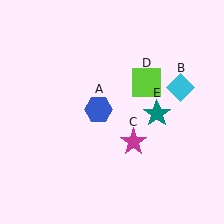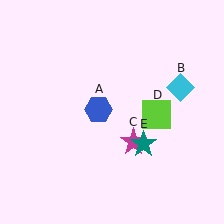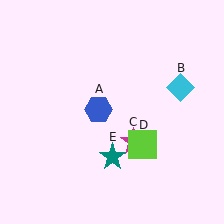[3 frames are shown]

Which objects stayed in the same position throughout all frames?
Blue hexagon (object A) and cyan diamond (object B) and magenta star (object C) remained stationary.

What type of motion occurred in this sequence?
The lime square (object D), teal star (object E) rotated clockwise around the center of the scene.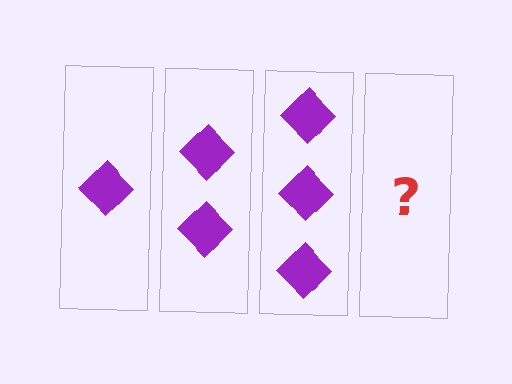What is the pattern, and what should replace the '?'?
The pattern is that each step adds one more diamond. The '?' should be 4 diamonds.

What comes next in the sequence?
The next element should be 4 diamonds.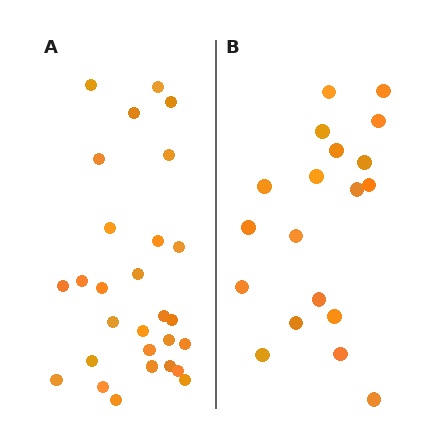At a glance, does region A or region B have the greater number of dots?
Region A (the left region) has more dots.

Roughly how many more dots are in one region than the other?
Region A has roughly 8 or so more dots than region B.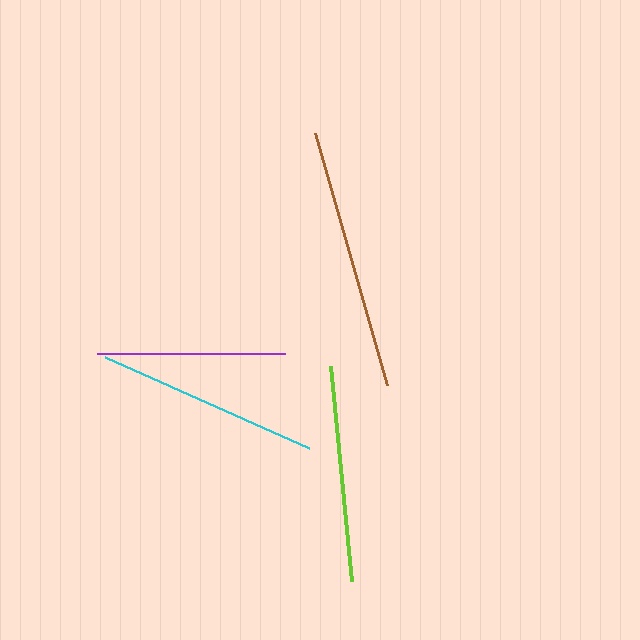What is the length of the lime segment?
The lime segment is approximately 216 pixels long.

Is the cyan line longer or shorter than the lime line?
The cyan line is longer than the lime line.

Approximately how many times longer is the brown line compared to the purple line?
The brown line is approximately 1.4 times the length of the purple line.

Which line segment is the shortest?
The purple line is the shortest at approximately 187 pixels.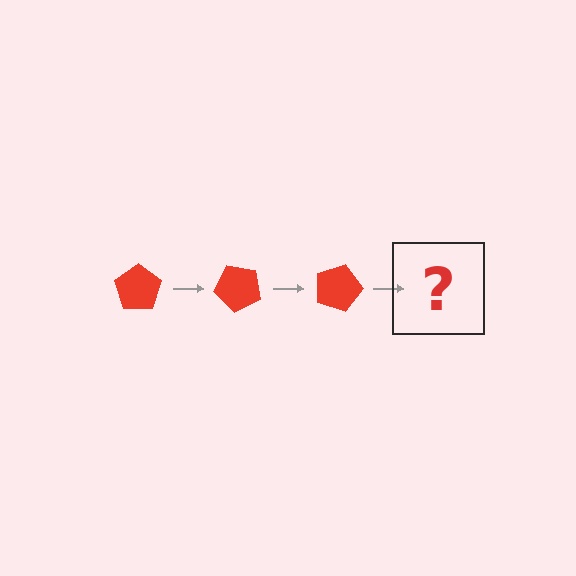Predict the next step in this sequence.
The next step is a red pentagon rotated 135 degrees.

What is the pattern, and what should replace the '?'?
The pattern is that the pentagon rotates 45 degrees each step. The '?' should be a red pentagon rotated 135 degrees.